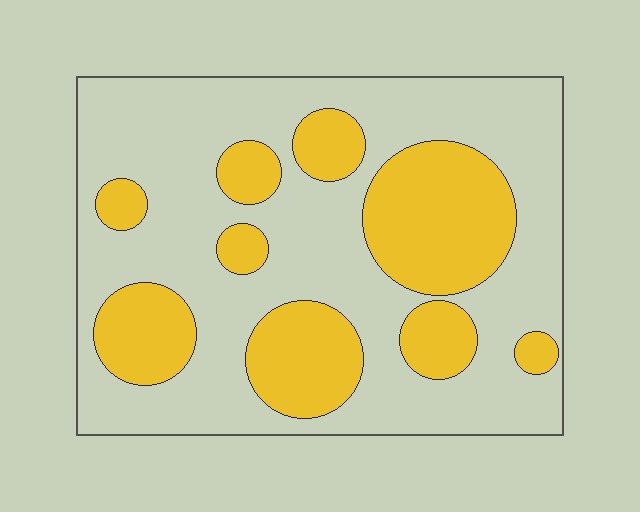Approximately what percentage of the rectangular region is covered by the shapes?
Approximately 35%.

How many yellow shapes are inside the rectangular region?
9.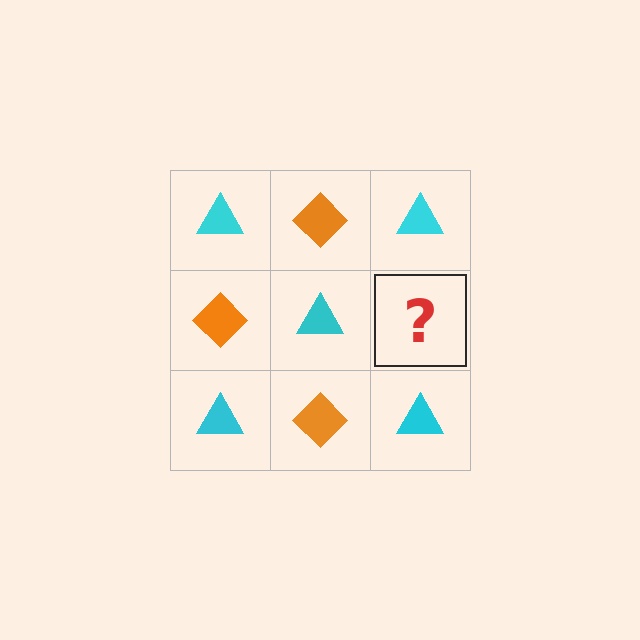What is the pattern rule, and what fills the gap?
The rule is that it alternates cyan triangle and orange diamond in a checkerboard pattern. The gap should be filled with an orange diamond.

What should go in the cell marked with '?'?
The missing cell should contain an orange diamond.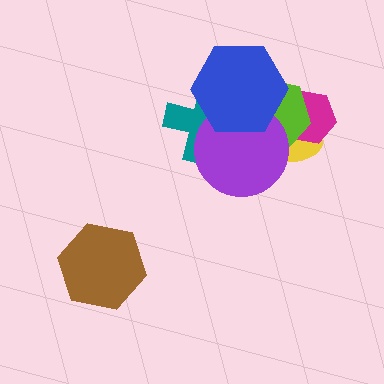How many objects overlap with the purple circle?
4 objects overlap with the purple circle.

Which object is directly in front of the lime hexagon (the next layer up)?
The teal cross is directly in front of the lime hexagon.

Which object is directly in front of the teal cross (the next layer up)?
The purple circle is directly in front of the teal cross.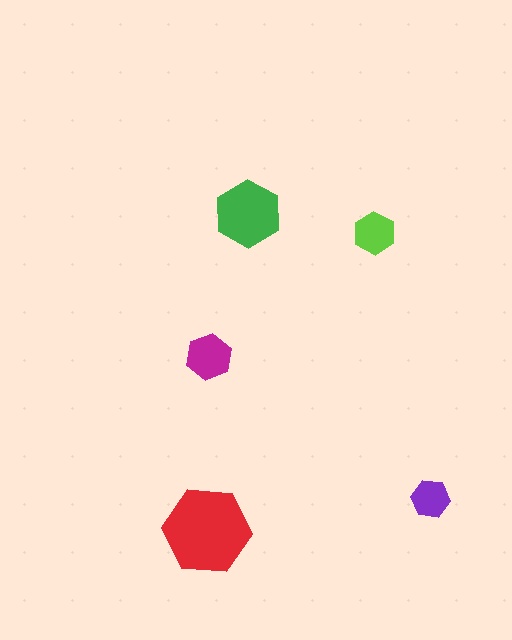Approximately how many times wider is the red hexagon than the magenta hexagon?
About 2 times wider.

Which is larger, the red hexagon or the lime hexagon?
The red one.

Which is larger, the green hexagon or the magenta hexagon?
The green one.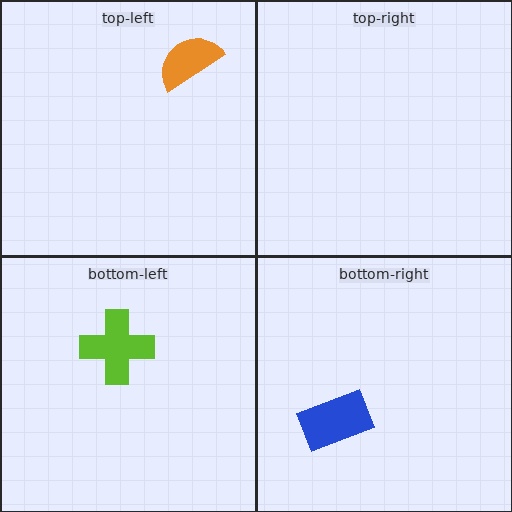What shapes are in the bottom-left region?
The lime cross.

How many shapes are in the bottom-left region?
1.